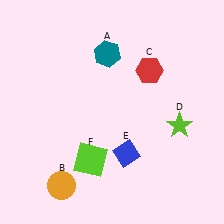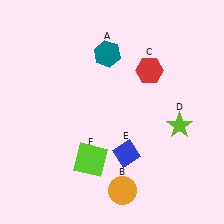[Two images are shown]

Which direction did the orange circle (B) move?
The orange circle (B) moved right.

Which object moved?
The orange circle (B) moved right.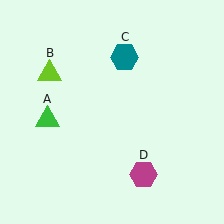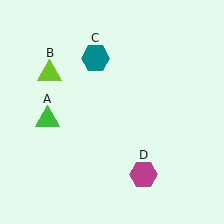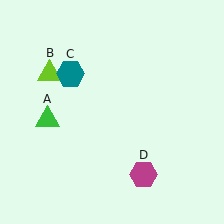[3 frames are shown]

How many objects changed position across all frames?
1 object changed position: teal hexagon (object C).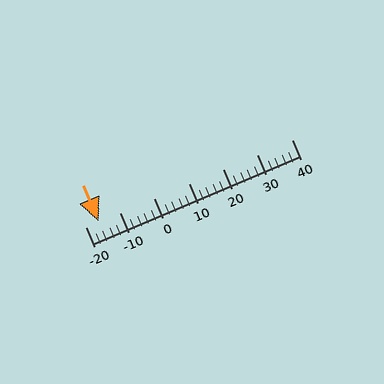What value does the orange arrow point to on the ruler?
The orange arrow points to approximately -16.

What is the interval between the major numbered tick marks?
The major tick marks are spaced 10 units apart.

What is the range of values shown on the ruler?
The ruler shows values from -20 to 40.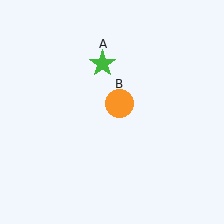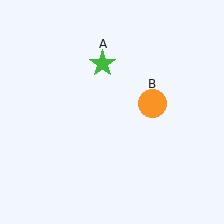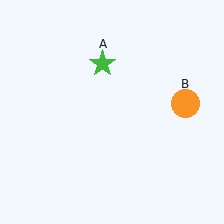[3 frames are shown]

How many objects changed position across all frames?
1 object changed position: orange circle (object B).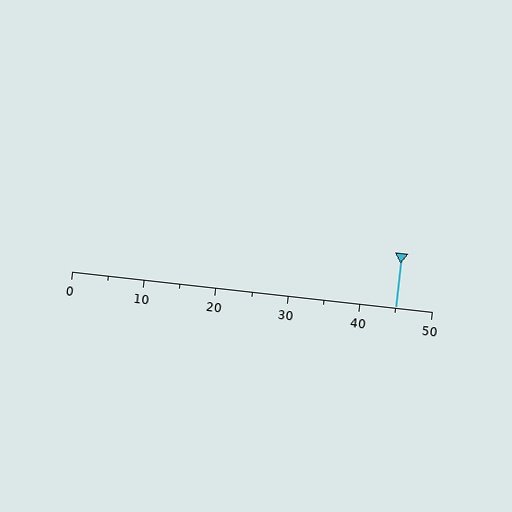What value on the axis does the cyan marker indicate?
The marker indicates approximately 45.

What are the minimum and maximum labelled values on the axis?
The axis runs from 0 to 50.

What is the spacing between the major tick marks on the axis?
The major ticks are spaced 10 apart.